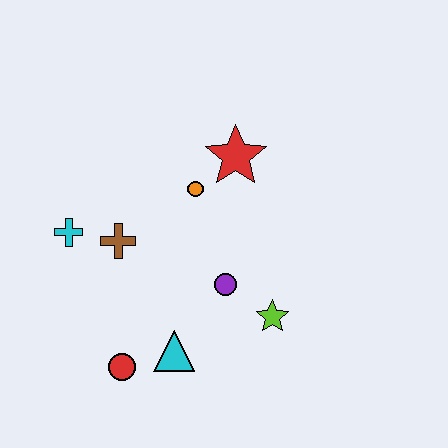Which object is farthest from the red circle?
The red star is farthest from the red circle.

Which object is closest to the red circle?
The cyan triangle is closest to the red circle.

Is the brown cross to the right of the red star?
No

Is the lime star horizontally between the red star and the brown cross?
No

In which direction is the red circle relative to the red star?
The red circle is below the red star.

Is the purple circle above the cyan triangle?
Yes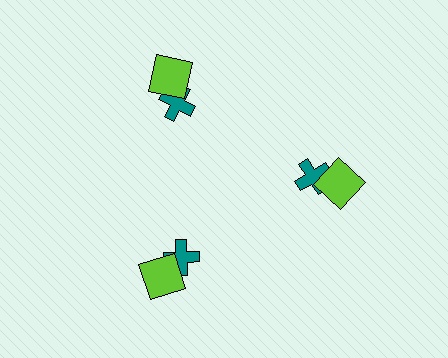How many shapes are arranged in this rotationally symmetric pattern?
There are 6 shapes, arranged in 3 groups of 2.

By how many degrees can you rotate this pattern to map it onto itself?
The pattern maps onto itself every 120 degrees of rotation.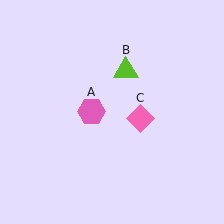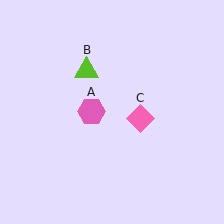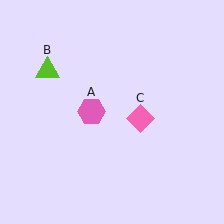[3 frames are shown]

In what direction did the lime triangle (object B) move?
The lime triangle (object B) moved left.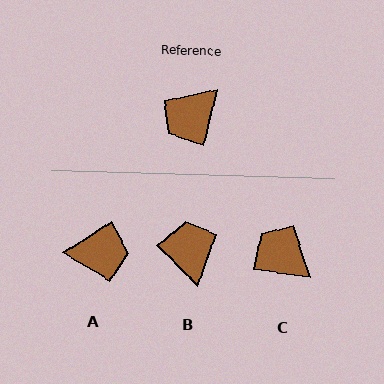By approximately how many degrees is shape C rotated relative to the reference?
Approximately 84 degrees clockwise.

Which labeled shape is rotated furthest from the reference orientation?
A, about 137 degrees away.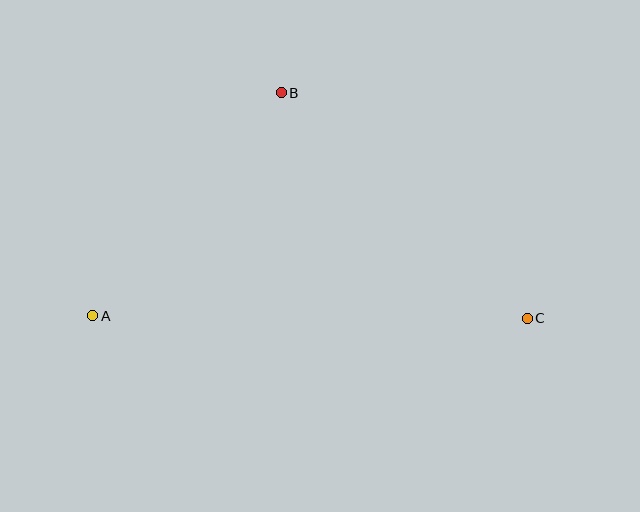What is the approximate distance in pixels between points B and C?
The distance between B and C is approximately 334 pixels.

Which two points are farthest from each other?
Points A and C are farthest from each other.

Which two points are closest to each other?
Points A and B are closest to each other.